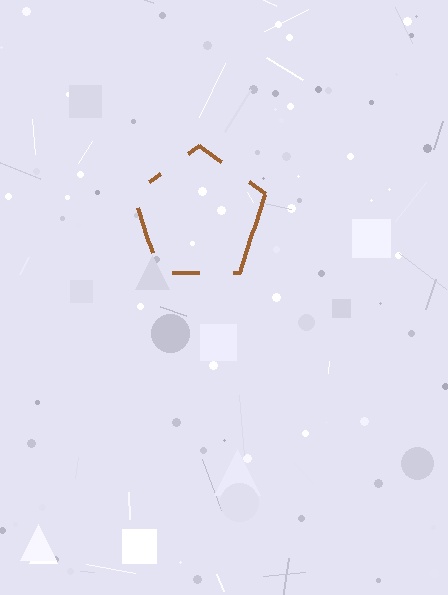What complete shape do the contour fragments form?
The contour fragments form a pentagon.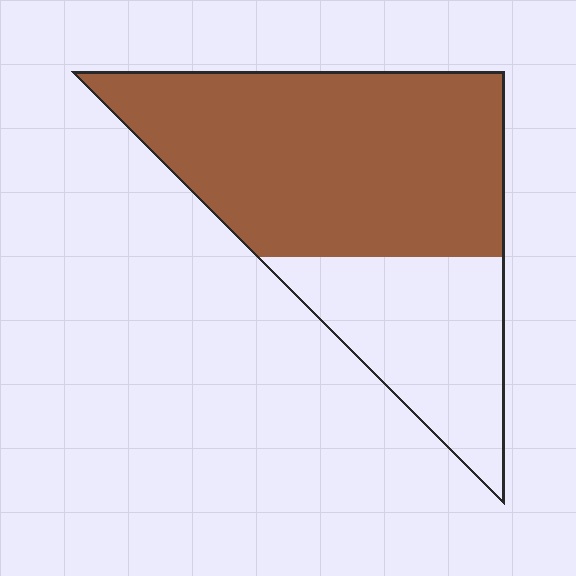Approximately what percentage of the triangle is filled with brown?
Approximately 65%.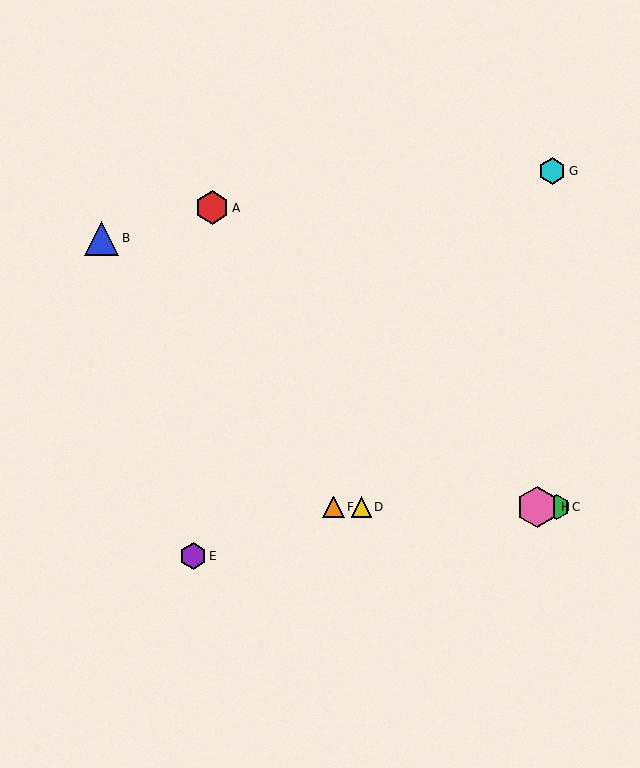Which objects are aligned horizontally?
Objects C, D, F, H are aligned horizontally.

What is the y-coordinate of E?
Object E is at y≈556.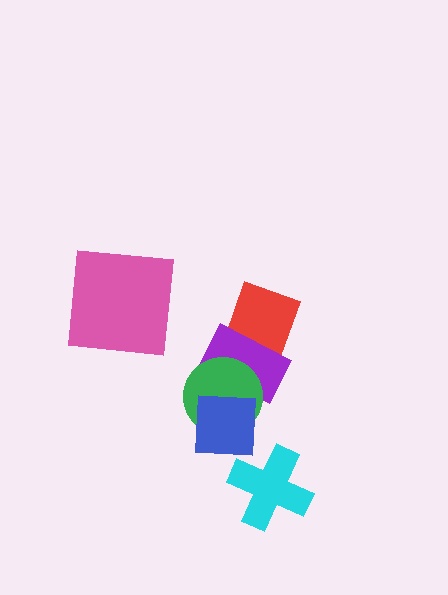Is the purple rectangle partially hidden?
Yes, it is partially covered by another shape.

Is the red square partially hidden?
Yes, it is partially covered by another shape.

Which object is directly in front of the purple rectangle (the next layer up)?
The green circle is directly in front of the purple rectangle.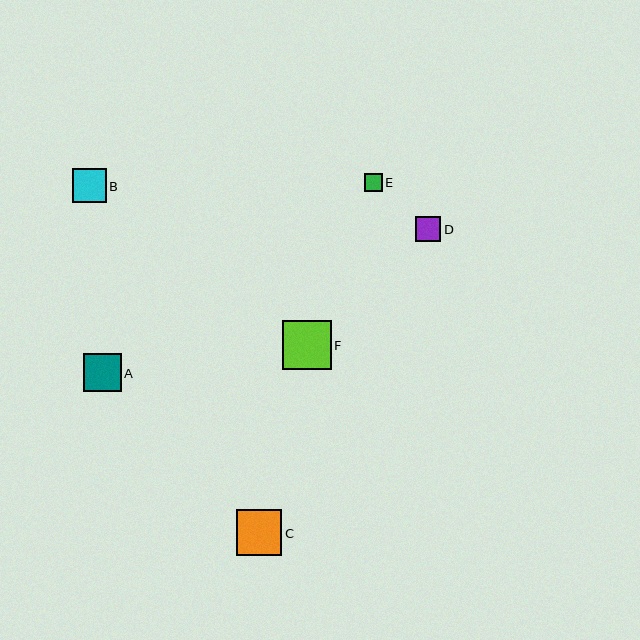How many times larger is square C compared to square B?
Square C is approximately 1.3 times the size of square B.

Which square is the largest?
Square F is the largest with a size of approximately 49 pixels.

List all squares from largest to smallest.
From largest to smallest: F, C, A, B, D, E.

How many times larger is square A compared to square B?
Square A is approximately 1.1 times the size of square B.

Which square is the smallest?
Square E is the smallest with a size of approximately 18 pixels.